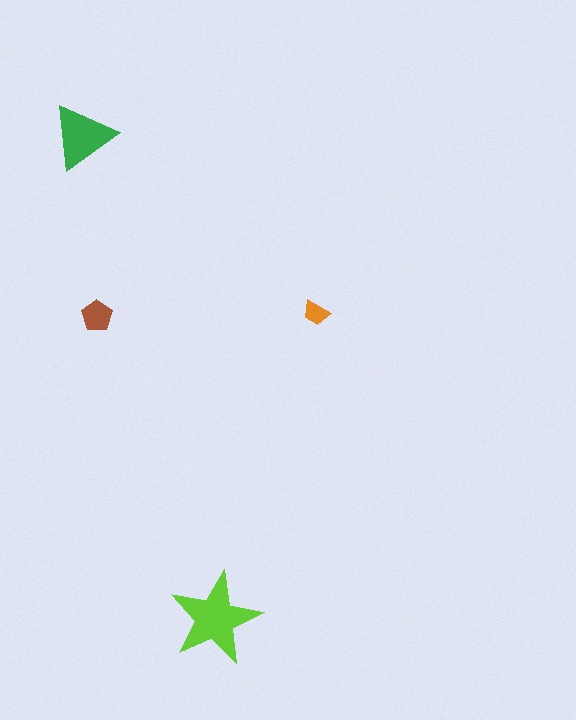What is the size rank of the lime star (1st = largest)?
1st.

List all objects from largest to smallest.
The lime star, the green triangle, the brown pentagon, the orange trapezoid.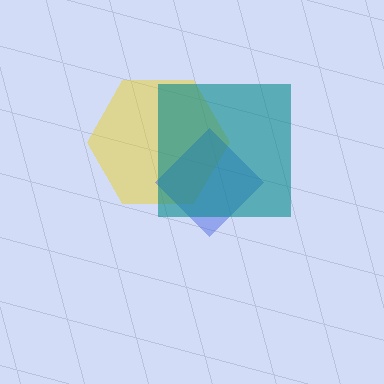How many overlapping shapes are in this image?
There are 3 overlapping shapes in the image.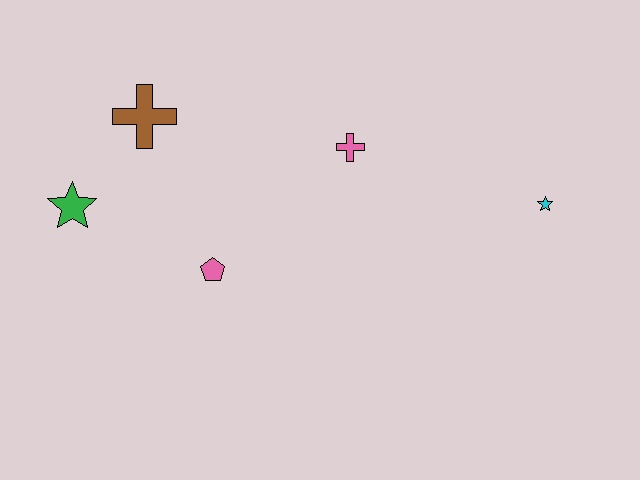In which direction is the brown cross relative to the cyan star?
The brown cross is to the left of the cyan star.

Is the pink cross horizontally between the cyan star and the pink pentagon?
Yes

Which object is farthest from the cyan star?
The green star is farthest from the cyan star.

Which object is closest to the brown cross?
The green star is closest to the brown cross.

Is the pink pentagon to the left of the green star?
No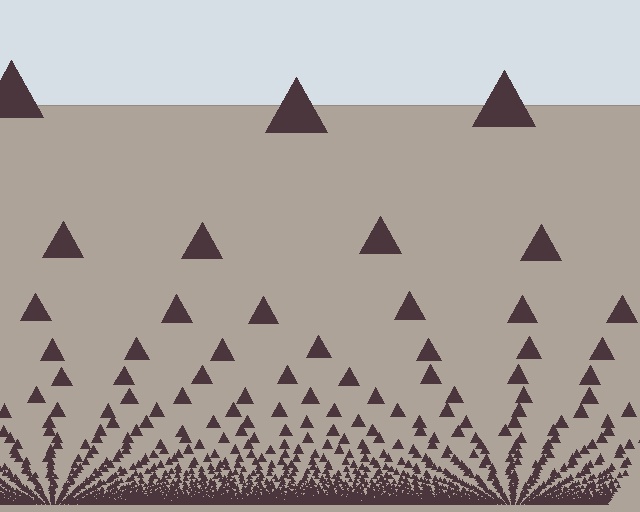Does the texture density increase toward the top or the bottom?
Density increases toward the bottom.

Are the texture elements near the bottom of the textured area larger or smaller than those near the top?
Smaller. The gradient is inverted — elements near the bottom are smaller and denser.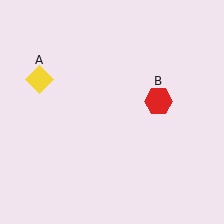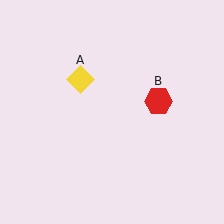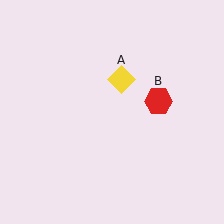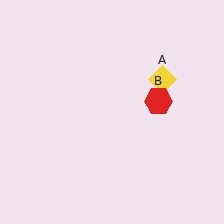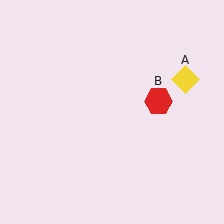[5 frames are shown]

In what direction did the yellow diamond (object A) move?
The yellow diamond (object A) moved right.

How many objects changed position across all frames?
1 object changed position: yellow diamond (object A).